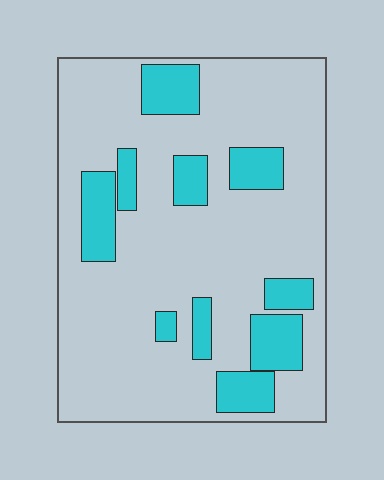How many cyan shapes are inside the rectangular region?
10.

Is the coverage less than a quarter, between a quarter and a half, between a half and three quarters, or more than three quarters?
Less than a quarter.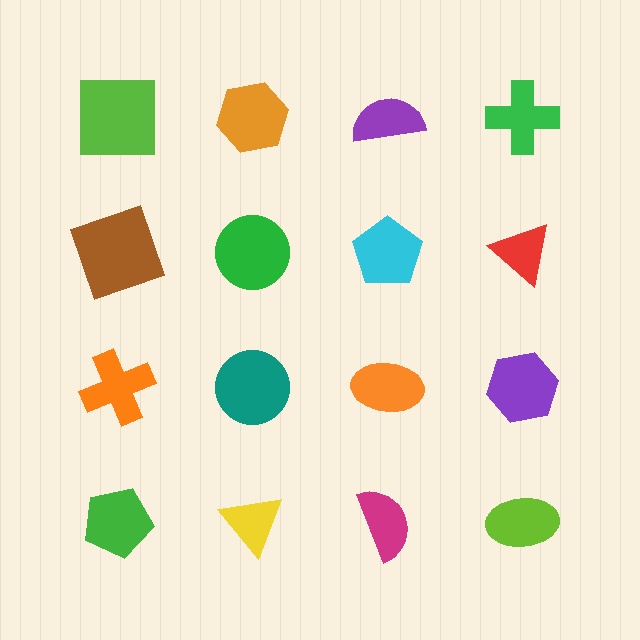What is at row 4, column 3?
A magenta semicircle.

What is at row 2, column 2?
A green circle.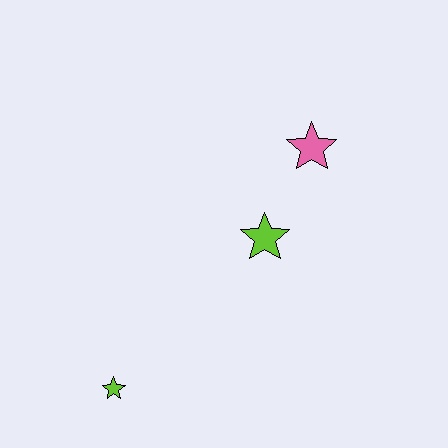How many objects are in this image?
There are 3 objects.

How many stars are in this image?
There are 3 stars.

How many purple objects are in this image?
There are no purple objects.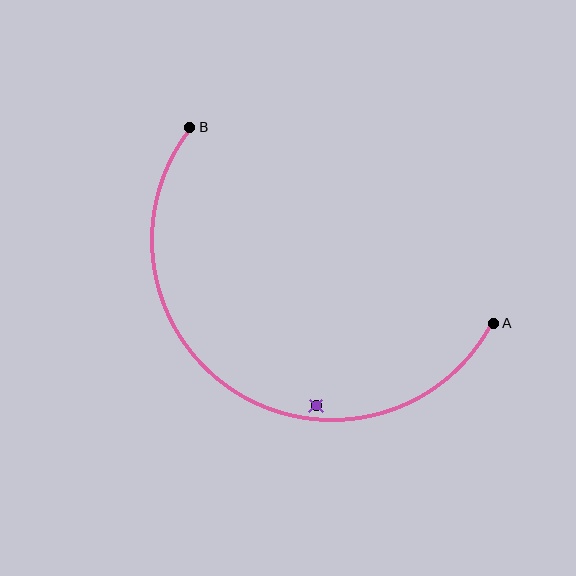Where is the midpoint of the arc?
The arc midpoint is the point on the curve farthest from the straight line joining A and B. It sits below that line.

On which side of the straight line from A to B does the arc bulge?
The arc bulges below the straight line connecting A and B.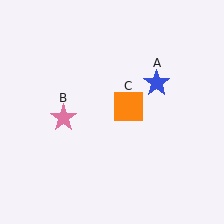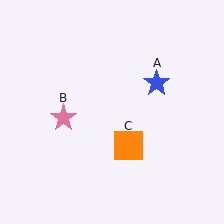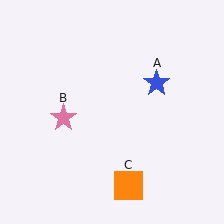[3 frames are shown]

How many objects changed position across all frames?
1 object changed position: orange square (object C).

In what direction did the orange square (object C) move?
The orange square (object C) moved down.